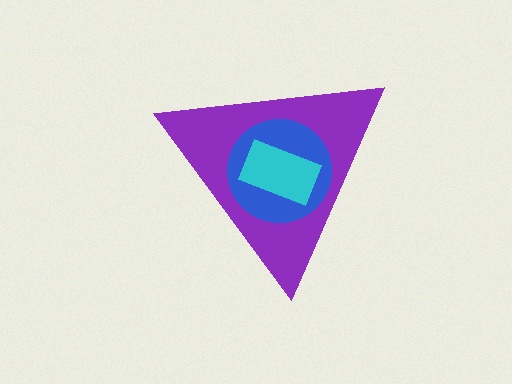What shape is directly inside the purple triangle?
The blue circle.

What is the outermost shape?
The purple triangle.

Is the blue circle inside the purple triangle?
Yes.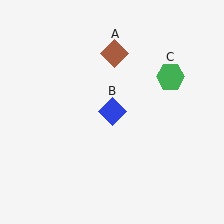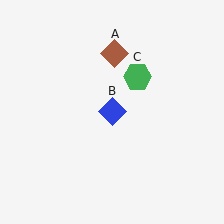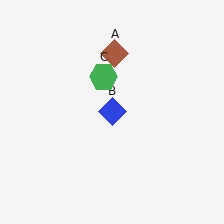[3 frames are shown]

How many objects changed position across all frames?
1 object changed position: green hexagon (object C).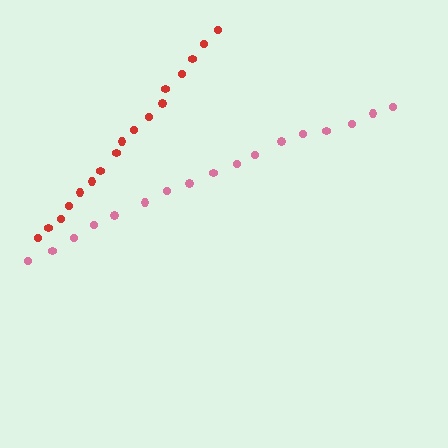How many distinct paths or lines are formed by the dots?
There are 2 distinct paths.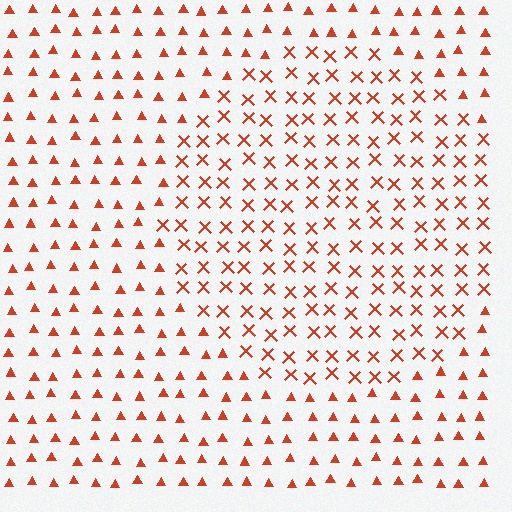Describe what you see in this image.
The image is filled with small red elements arranged in a uniform grid. A circle-shaped region contains X marks, while the surrounding area contains triangles. The boundary is defined purely by the change in element shape.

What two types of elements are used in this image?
The image uses X marks inside the circle region and triangles outside it.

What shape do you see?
I see a circle.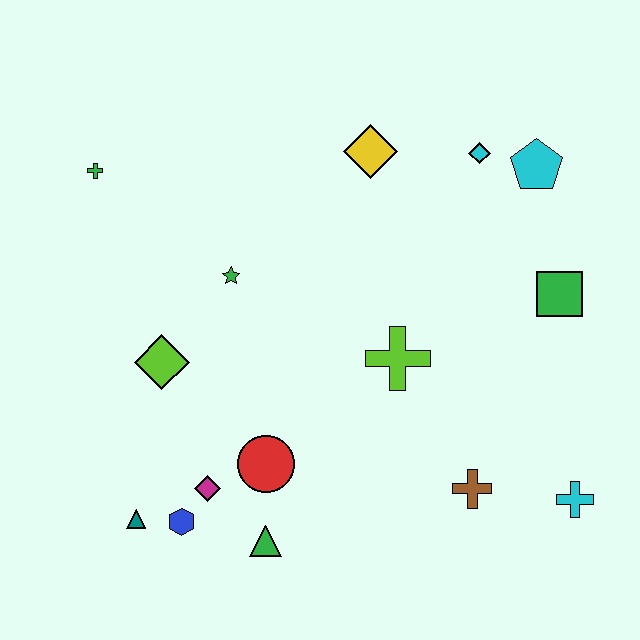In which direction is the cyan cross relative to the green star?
The cyan cross is to the right of the green star.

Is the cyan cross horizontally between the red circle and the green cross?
No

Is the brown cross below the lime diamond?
Yes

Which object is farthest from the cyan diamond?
The teal triangle is farthest from the cyan diamond.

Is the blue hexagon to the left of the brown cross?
Yes